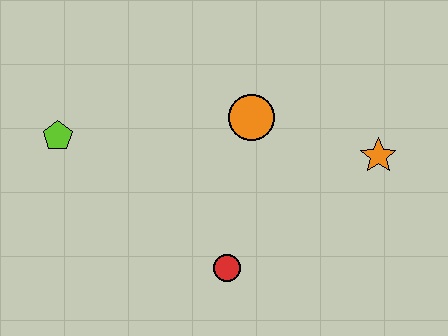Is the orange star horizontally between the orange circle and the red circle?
No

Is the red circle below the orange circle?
Yes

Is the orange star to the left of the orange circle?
No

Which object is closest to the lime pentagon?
The orange circle is closest to the lime pentagon.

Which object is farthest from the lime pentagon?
The orange star is farthest from the lime pentagon.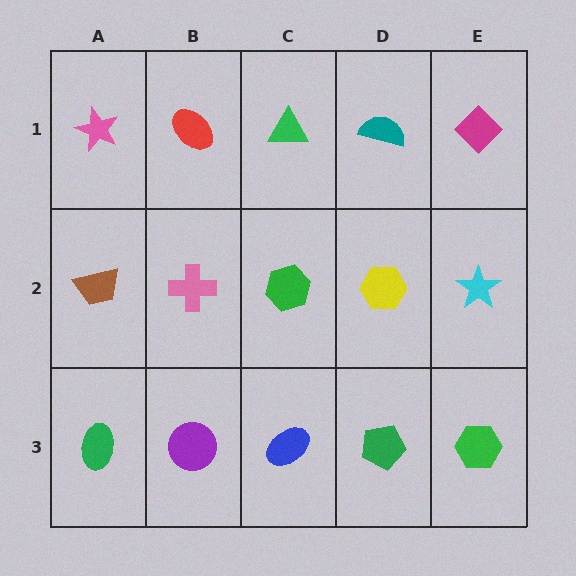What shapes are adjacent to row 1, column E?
A cyan star (row 2, column E), a teal semicircle (row 1, column D).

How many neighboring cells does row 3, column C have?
3.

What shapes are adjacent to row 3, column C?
A green hexagon (row 2, column C), a purple circle (row 3, column B), a green pentagon (row 3, column D).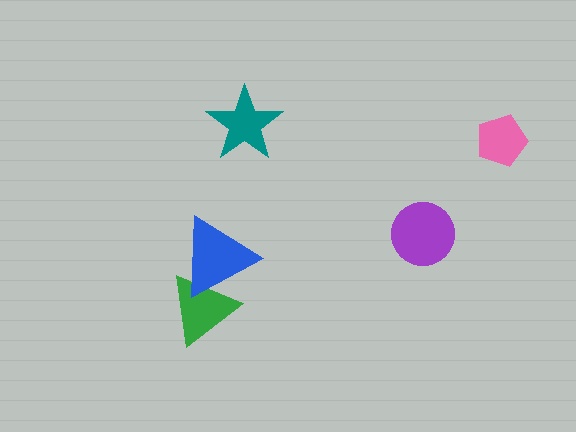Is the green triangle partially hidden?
Yes, it is partially covered by another shape.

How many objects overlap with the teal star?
0 objects overlap with the teal star.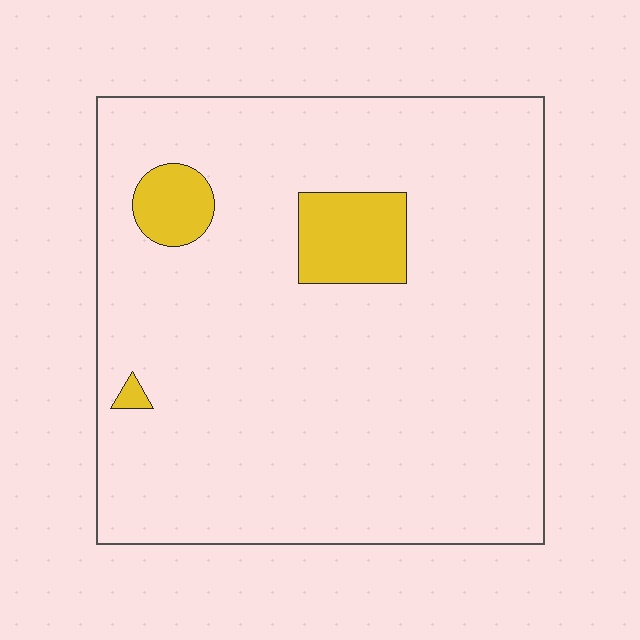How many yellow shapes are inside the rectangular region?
3.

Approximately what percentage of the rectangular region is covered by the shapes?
Approximately 10%.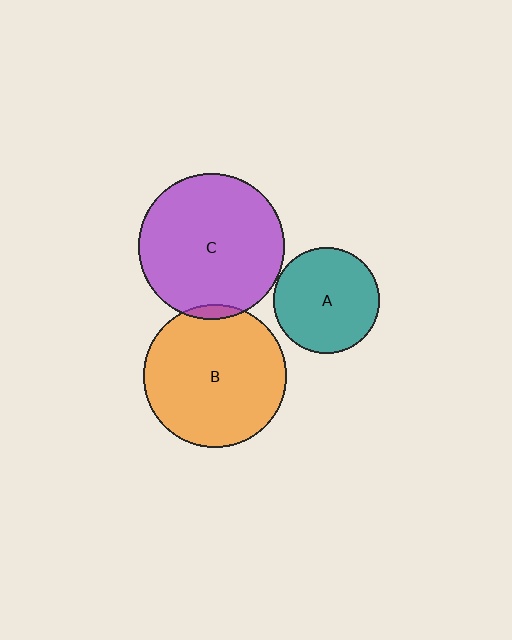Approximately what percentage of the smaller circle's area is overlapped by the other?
Approximately 5%.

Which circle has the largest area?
Circle C (purple).